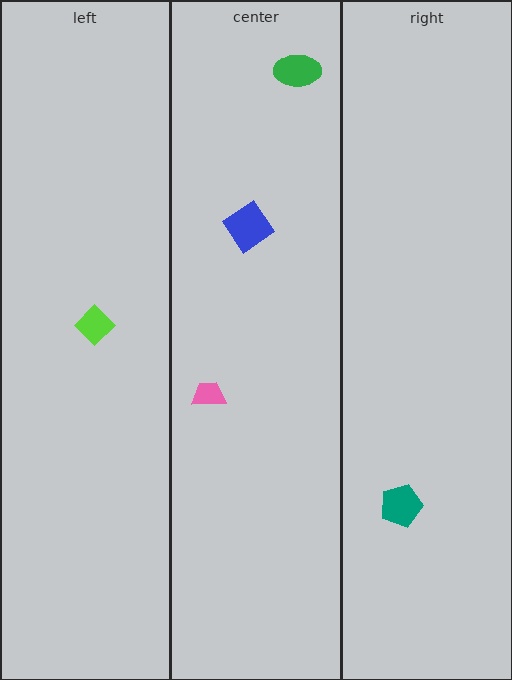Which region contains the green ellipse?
The center region.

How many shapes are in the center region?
3.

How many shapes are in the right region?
1.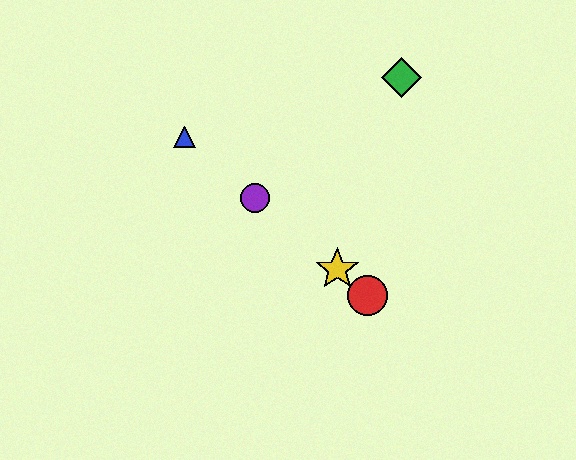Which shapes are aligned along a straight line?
The red circle, the blue triangle, the yellow star, the purple circle are aligned along a straight line.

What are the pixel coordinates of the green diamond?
The green diamond is at (401, 78).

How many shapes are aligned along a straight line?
4 shapes (the red circle, the blue triangle, the yellow star, the purple circle) are aligned along a straight line.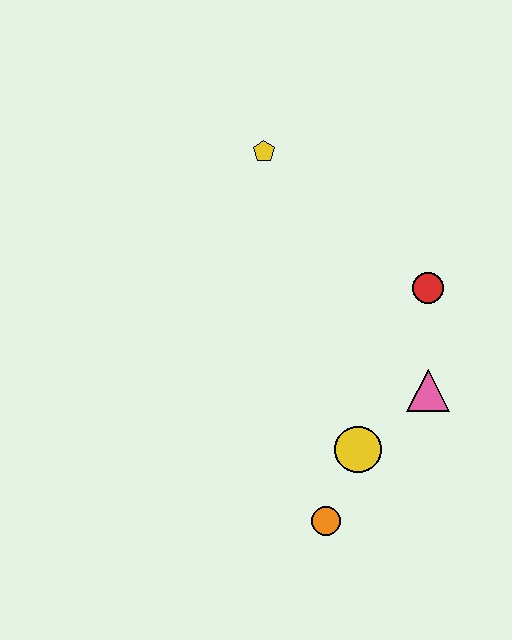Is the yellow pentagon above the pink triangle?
Yes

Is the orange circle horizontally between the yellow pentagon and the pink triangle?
Yes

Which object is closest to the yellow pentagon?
The red circle is closest to the yellow pentagon.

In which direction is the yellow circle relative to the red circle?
The yellow circle is below the red circle.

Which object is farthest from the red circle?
The orange circle is farthest from the red circle.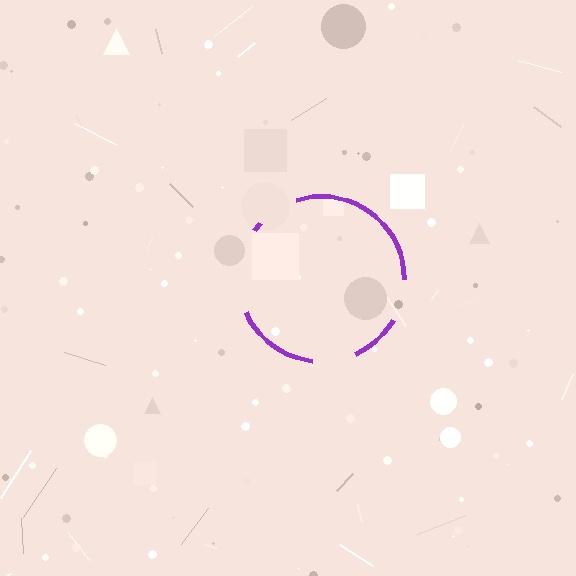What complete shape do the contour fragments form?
The contour fragments form a circle.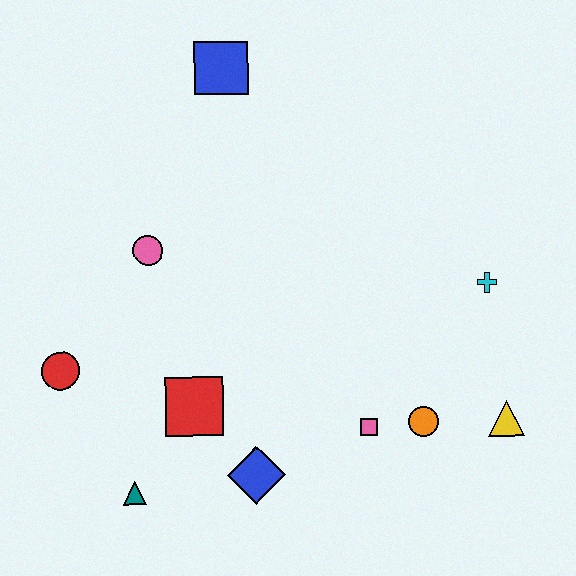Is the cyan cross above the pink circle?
No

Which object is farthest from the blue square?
The yellow triangle is farthest from the blue square.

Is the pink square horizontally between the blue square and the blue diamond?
No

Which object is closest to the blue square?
The pink circle is closest to the blue square.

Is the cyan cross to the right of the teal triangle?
Yes